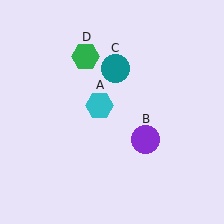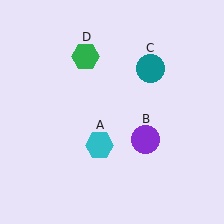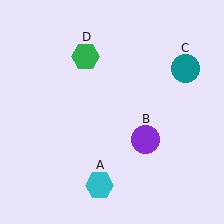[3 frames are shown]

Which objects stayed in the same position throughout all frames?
Purple circle (object B) and green hexagon (object D) remained stationary.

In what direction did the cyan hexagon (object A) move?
The cyan hexagon (object A) moved down.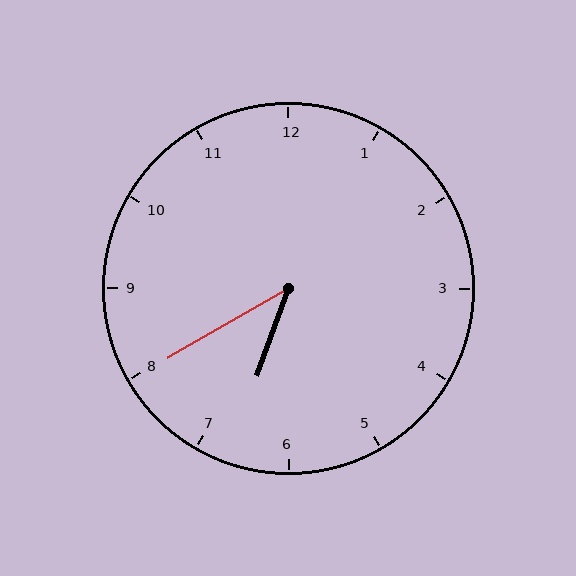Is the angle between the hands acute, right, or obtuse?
It is acute.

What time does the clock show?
6:40.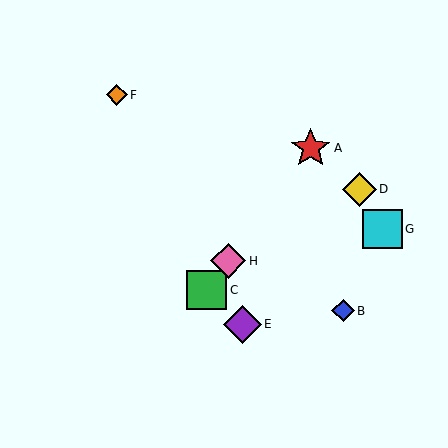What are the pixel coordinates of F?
Object F is at (117, 95).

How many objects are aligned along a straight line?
3 objects (A, C, H) are aligned along a straight line.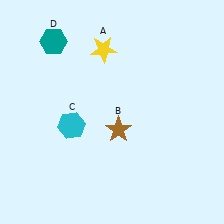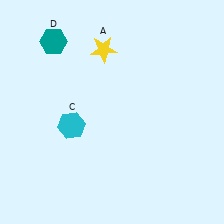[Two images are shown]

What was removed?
The brown star (B) was removed in Image 2.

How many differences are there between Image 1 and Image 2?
There is 1 difference between the two images.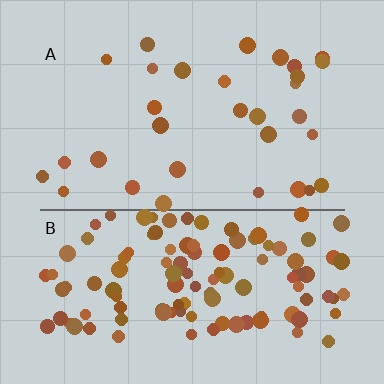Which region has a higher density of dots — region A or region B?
B (the bottom).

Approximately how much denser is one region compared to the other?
Approximately 3.7× — region B over region A.